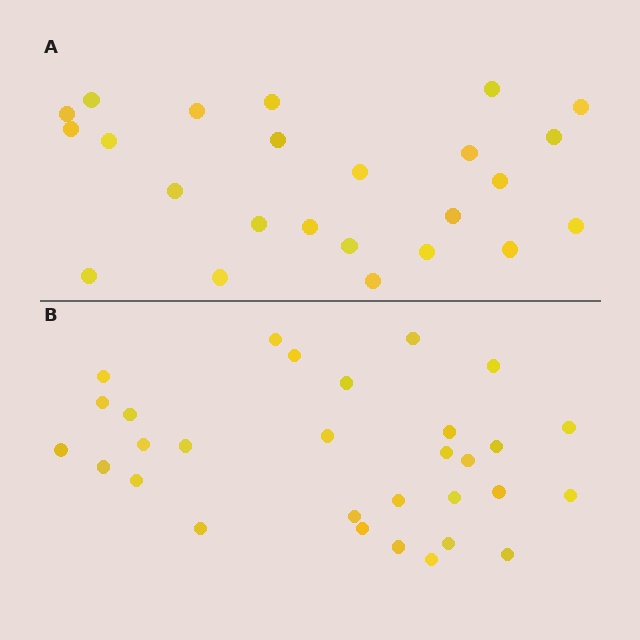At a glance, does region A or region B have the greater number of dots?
Region B (the bottom region) has more dots.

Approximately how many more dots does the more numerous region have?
Region B has about 6 more dots than region A.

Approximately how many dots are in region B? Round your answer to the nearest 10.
About 30 dots.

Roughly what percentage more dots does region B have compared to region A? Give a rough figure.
About 25% more.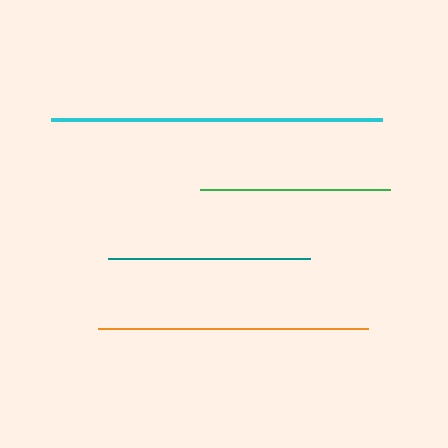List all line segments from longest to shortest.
From longest to shortest: cyan, orange, teal, green.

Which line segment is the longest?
The cyan line is the longest at approximately 331 pixels.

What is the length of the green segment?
The green segment is approximately 190 pixels long.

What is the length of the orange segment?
The orange segment is approximately 270 pixels long.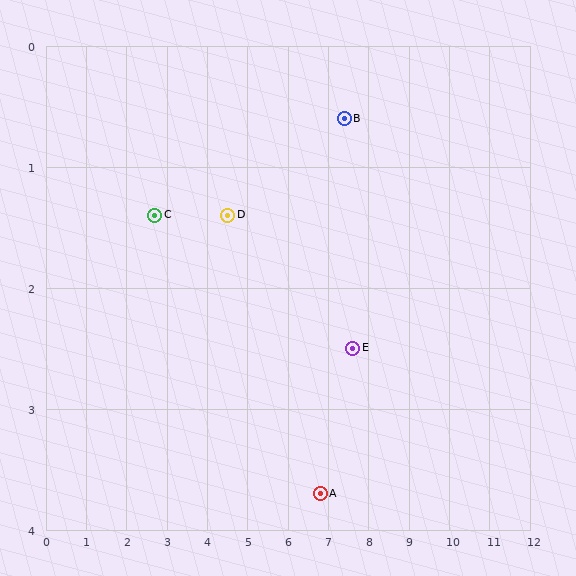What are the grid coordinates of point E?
Point E is at approximately (7.6, 2.5).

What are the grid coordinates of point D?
Point D is at approximately (4.5, 1.4).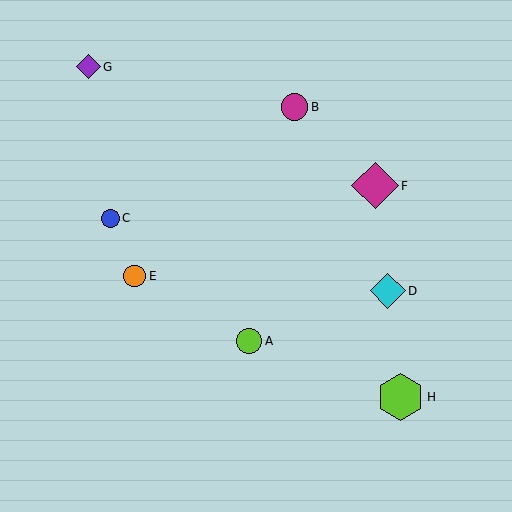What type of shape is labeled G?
Shape G is a purple diamond.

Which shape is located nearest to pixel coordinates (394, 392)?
The lime hexagon (labeled H) at (401, 397) is nearest to that location.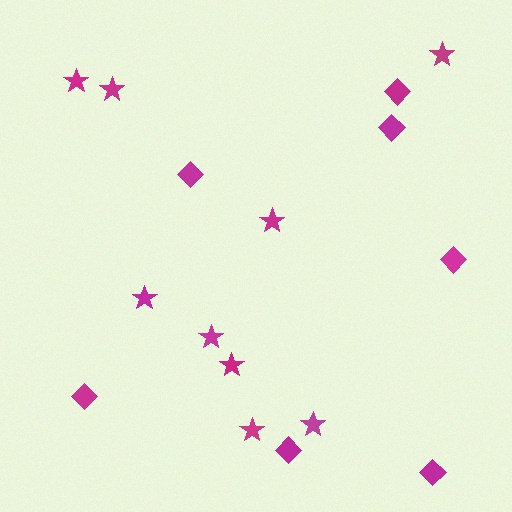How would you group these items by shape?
There are 2 groups: one group of stars (9) and one group of diamonds (7).